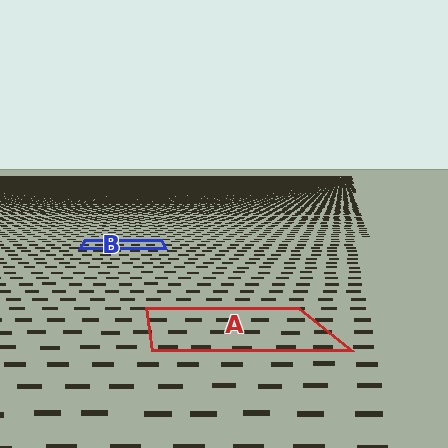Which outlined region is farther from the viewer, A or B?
Region B is farther from the viewer — the texture elements inside it appear smaller and more densely packed.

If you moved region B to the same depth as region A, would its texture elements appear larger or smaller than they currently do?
They would appear larger. At a closer depth, the same texture elements are projected at a bigger on-screen size.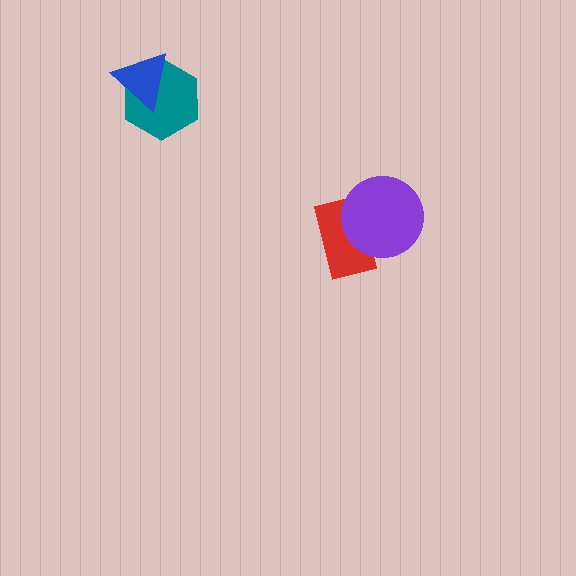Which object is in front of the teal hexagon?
The blue triangle is in front of the teal hexagon.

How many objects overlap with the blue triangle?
1 object overlaps with the blue triangle.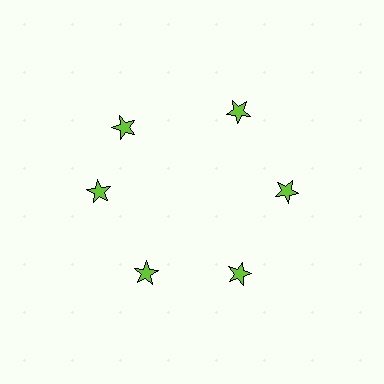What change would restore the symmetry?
The symmetry would be restored by rotating it back into even spacing with its neighbors so that all 6 stars sit at equal angles and equal distance from the center.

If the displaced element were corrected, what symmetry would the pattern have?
It would have 6-fold rotational symmetry — the pattern would map onto itself every 60 degrees.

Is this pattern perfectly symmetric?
No. The 6 lime stars are arranged in a ring, but one element near the 11 o'clock position is rotated out of alignment along the ring, breaking the 6-fold rotational symmetry.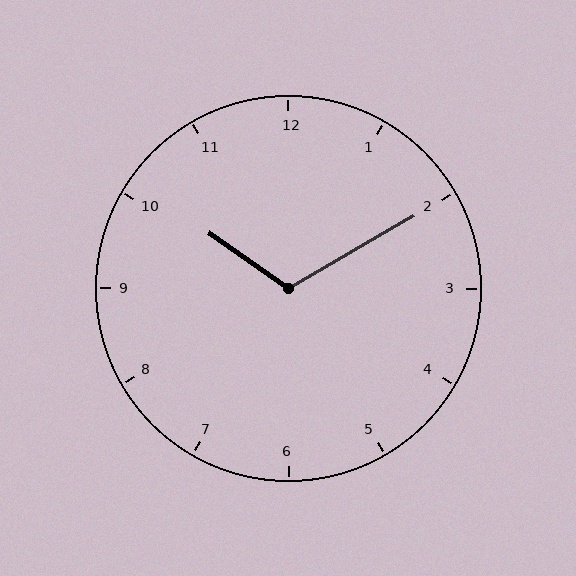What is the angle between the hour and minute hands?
Approximately 115 degrees.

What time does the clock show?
10:10.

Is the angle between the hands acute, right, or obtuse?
It is obtuse.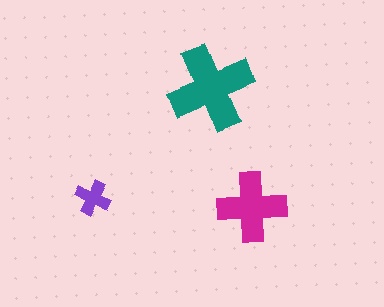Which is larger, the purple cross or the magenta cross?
The magenta one.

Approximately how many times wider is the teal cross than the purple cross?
About 2.5 times wider.